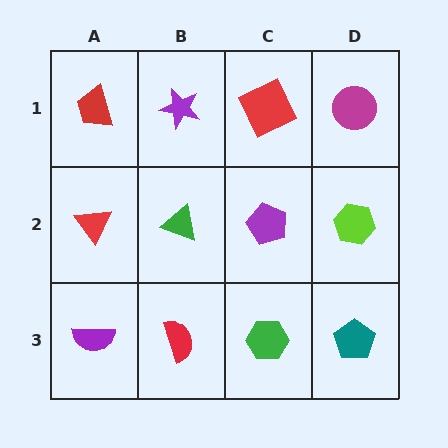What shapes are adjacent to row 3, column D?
A lime hexagon (row 2, column D), a green hexagon (row 3, column C).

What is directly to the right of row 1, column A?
A purple star.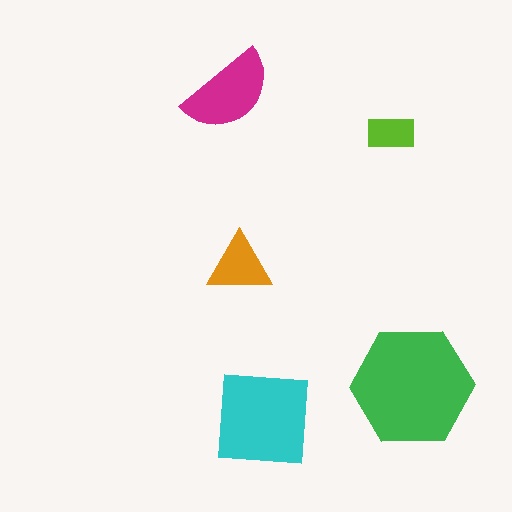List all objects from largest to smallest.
The green hexagon, the cyan square, the magenta semicircle, the orange triangle, the lime rectangle.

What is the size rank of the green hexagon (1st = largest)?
1st.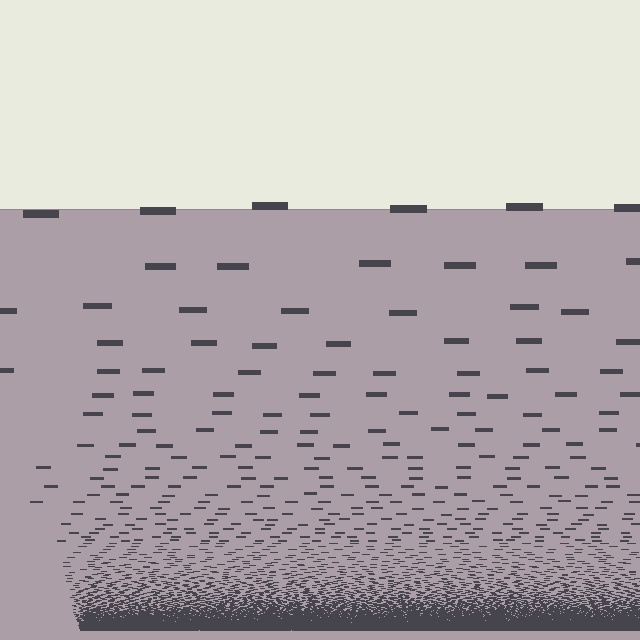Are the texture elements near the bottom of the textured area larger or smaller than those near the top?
Smaller. The gradient is inverted — elements near the bottom are smaller and denser.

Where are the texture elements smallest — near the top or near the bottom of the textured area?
Near the bottom.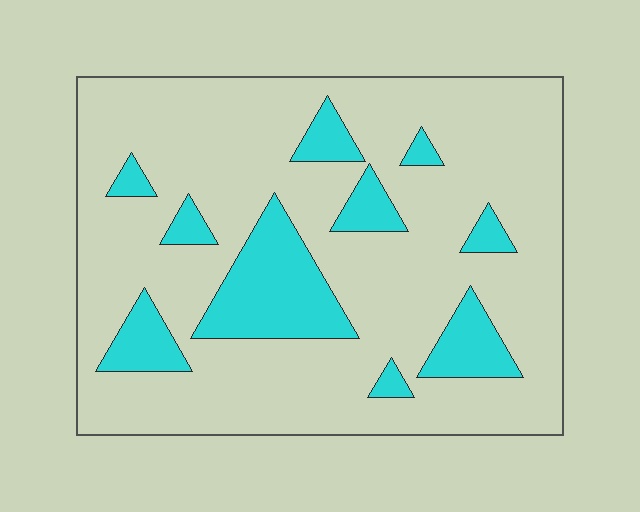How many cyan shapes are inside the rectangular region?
10.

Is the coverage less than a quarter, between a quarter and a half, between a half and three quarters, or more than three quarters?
Less than a quarter.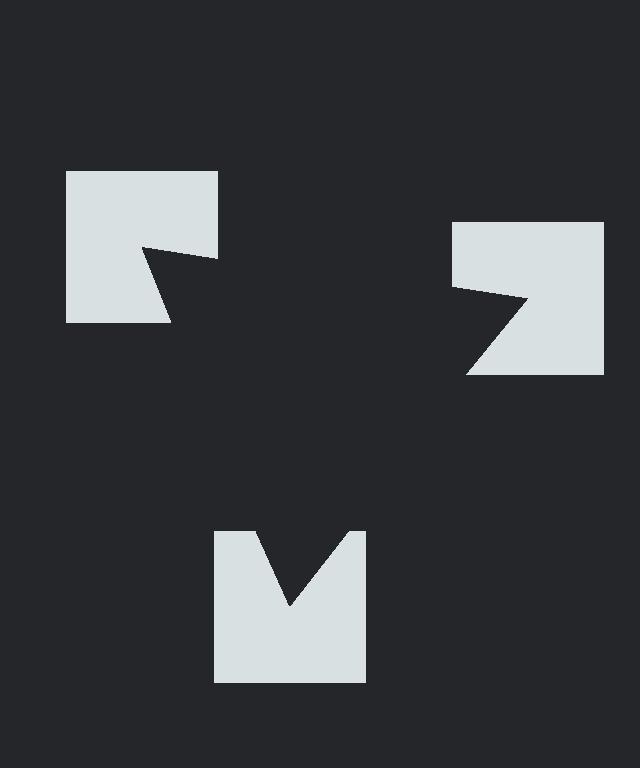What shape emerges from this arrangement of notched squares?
An illusory triangle — its edges are inferred from the aligned wedge cuts in the notched squares, not physically drawn.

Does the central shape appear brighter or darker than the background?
It typically appears slightly darker than the background, even though no actual brightness change is drawn.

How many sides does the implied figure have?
3 sides.